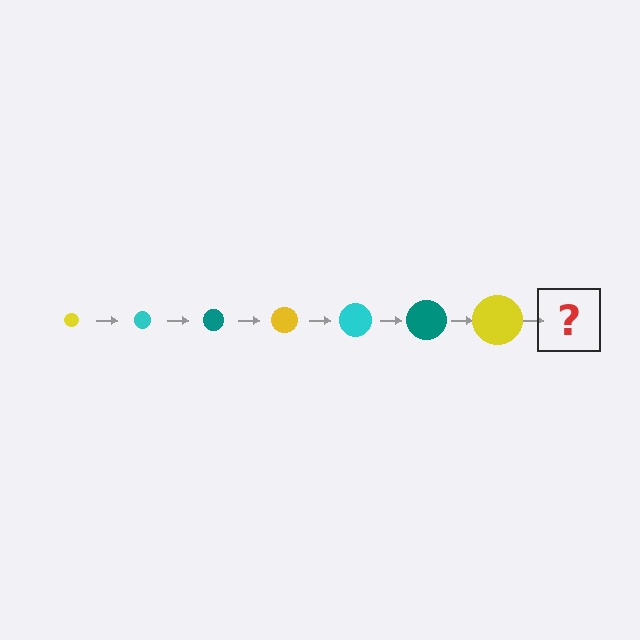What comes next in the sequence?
The next element should be a cyan circle, larger than the previous one.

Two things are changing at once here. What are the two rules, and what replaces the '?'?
The two rules are that the circle grows larger each step and the color cycles through yellow, cyan, and teal. The '?' should be a cyan circle, larger than the previous one.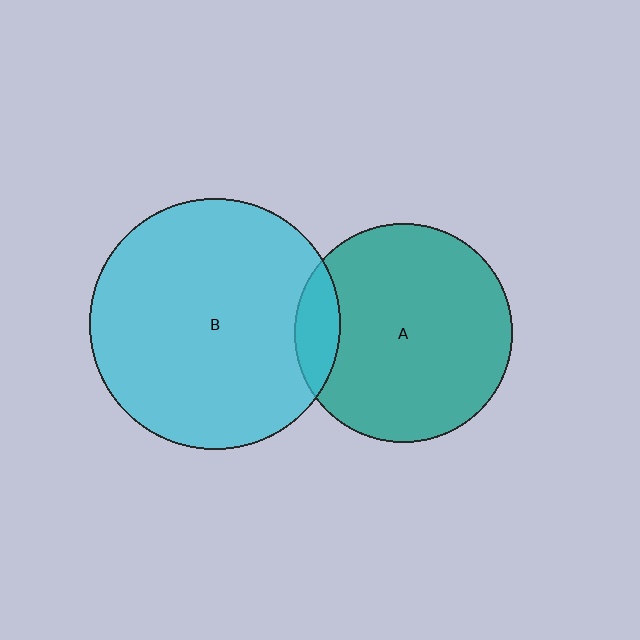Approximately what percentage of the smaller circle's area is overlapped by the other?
Approximately 10%.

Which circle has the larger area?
Circle B (cyan).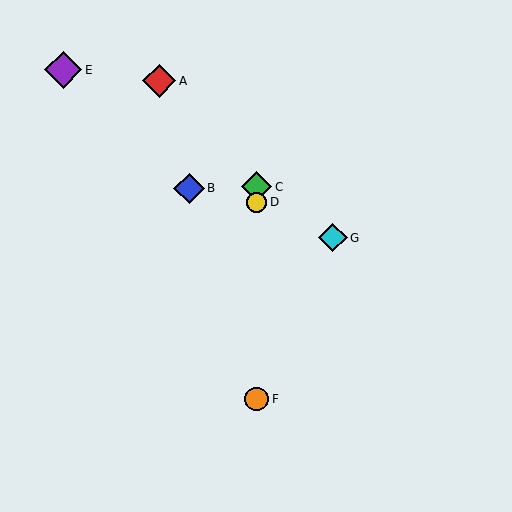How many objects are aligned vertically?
3 objects (C, D, F) are aligned vertically.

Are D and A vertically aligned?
No, D is at x≈257 and A is at x≈159.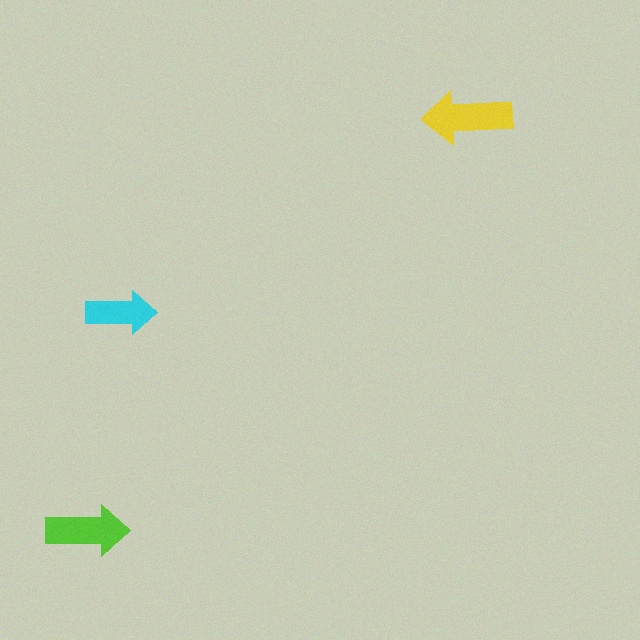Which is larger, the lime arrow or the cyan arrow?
The lime one.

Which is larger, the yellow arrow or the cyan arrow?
The yellow one.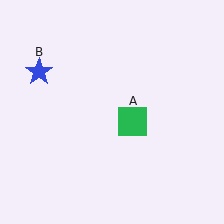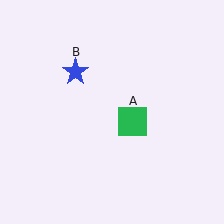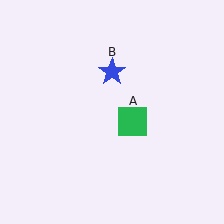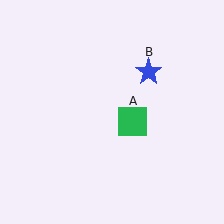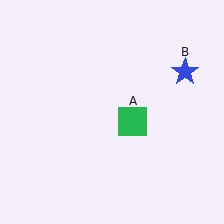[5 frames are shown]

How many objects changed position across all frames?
1 object changed position: blue star (object B).